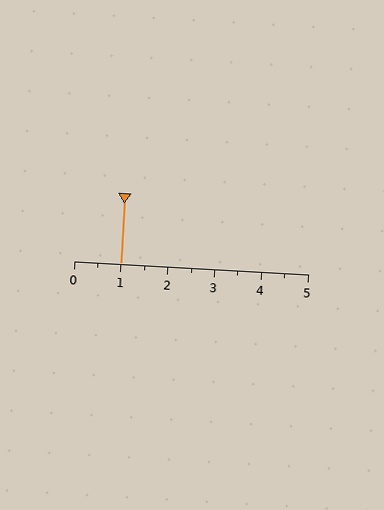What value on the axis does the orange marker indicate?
The marker indicates approximately 1.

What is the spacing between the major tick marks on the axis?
The major ticks are spaced 1 apart.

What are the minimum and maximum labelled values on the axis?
The axis runs from 0 to 5.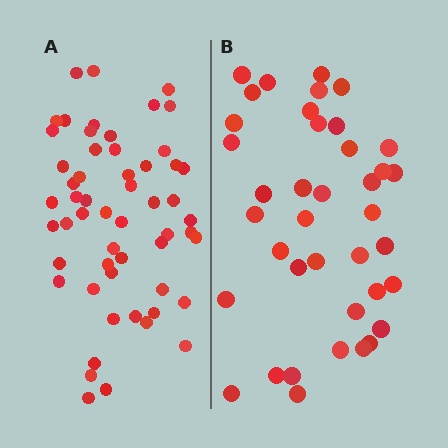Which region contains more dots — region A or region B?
Region A (the left region) has more dots.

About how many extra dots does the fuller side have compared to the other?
Region A has approximately 15 more dots than region B.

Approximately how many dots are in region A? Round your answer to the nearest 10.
About 60 dots. (The exact count is 55, which rounds to 60.)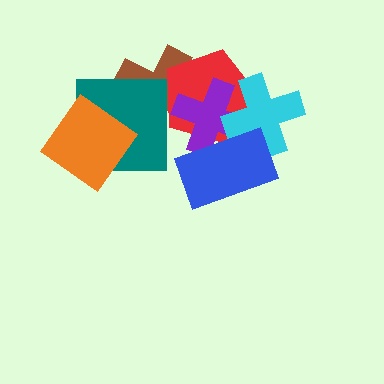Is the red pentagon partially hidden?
Yes, it is partially covered by another shape.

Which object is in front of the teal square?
The orange diamond is in front of the teal square.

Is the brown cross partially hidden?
Yes, it is partially covered by another shape.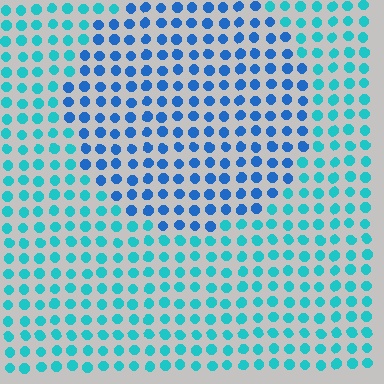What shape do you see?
I see a circle.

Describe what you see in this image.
The image is filled with small cyan elements in a uniform arrangement. A circle-shaped region is visible where the elements are tinted to a slightly different hue, forming a subtle color boundary.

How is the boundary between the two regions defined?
The boundary is defined purely by a slight shift in hue (about 33 degrees). Spacing, size, and orientation are identical on both sides.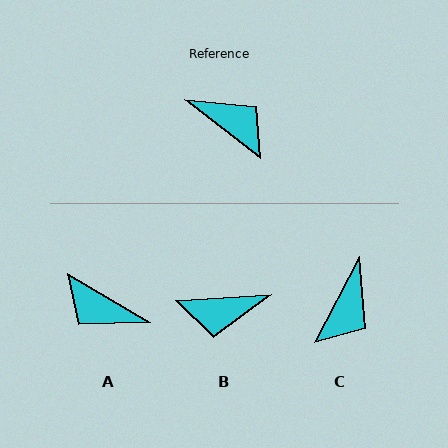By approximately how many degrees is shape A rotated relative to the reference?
Approximately 173 degrees clockwise.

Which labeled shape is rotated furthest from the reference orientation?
A, about 173 degrees away.